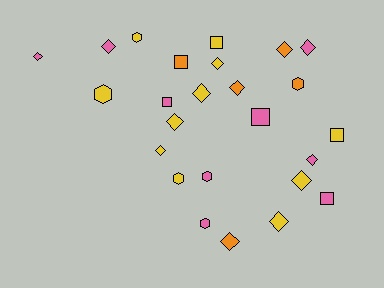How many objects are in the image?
There are 25 objects.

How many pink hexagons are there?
There are 2 pink hexagons.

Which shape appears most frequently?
Diamond, with 13 objects.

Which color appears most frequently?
Yellow, with 11 objects.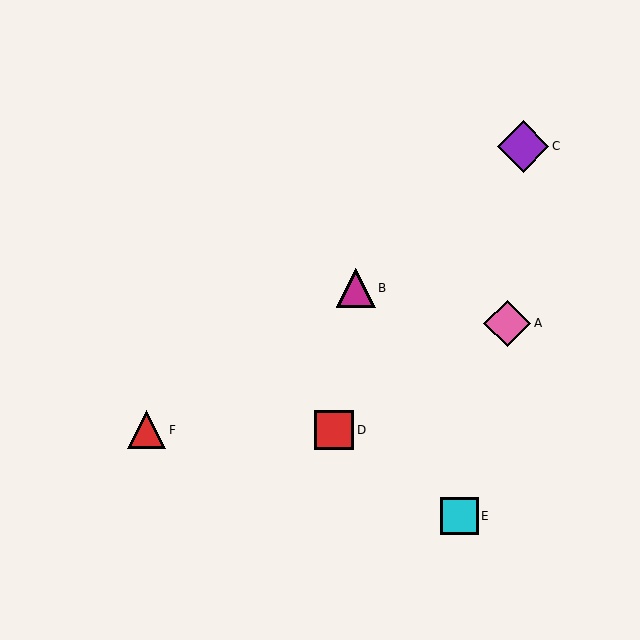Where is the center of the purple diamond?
The center of the purple diamond is at (523, 146).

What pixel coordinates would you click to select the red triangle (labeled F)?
Click at (147, 430) to select the red triangle F.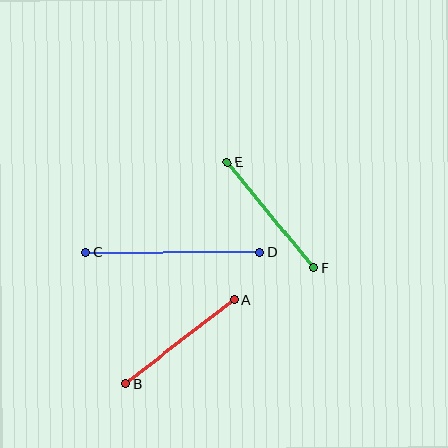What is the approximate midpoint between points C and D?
The midpoint is at approximately (173, 252) pixels.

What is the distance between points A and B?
The distance is approximately 136 pixels.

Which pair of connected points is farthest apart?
Points C and D are farthest apart.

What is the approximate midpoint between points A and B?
The midpoint is at approximately (180, 342) pixels.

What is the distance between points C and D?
The distance is approximately 174 pixels.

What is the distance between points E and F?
The distance is approximately 137 pixels.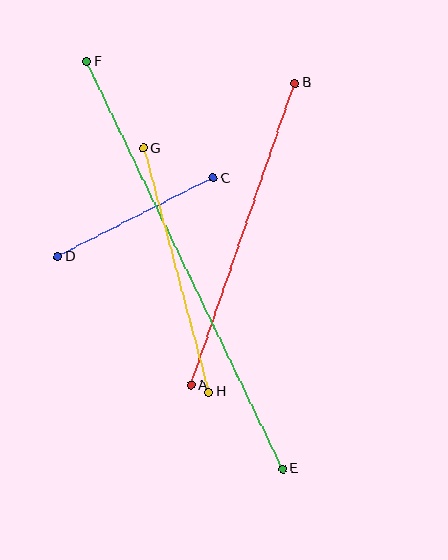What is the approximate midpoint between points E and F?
The midpoint is at approximately (185, 265) pixels.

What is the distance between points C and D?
The distance is approximately 174 pixels.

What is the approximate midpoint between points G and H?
The midpoint is at approximately (176, 270) pixels.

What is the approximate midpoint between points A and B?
The midpoint is at approximately (243, 234) pixels.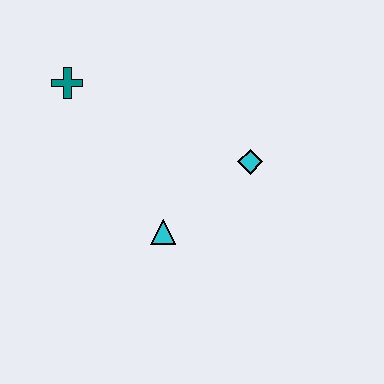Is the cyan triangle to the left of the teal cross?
No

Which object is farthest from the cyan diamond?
The teal cross is farthest from the cyan diamond.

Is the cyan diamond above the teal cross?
No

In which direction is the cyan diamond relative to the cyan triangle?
The cyan diamond is to the right of the cyan triangle.